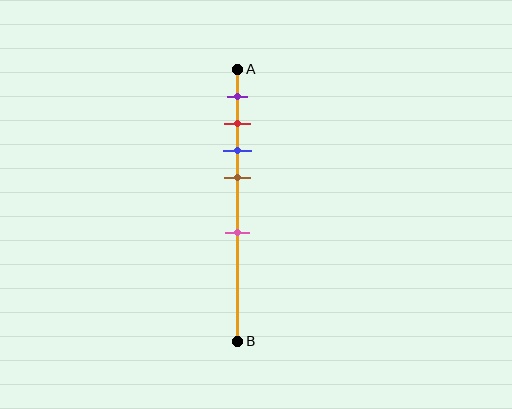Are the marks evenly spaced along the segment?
No, the marks are not evenly spaced.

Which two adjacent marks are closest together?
The red and blue marks are the closest adjacent pair.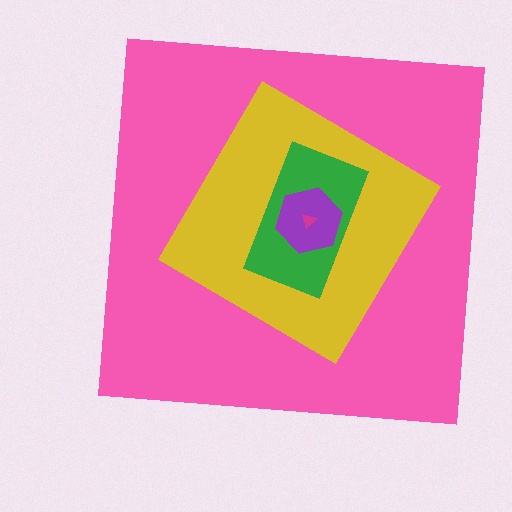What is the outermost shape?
The pink square.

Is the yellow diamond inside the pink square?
Yes.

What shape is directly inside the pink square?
The yellow diamond.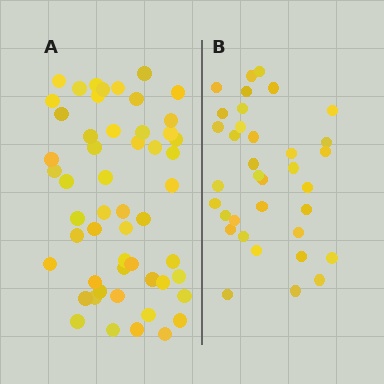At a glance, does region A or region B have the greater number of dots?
Region A (the left region) has more dots.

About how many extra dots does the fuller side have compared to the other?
Region A has approximately 20 more dots than region B.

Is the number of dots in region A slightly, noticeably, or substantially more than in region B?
Region A has substantially more. The ratio is roughly 1.5 to 1.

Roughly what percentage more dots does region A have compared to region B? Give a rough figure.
About 50% more.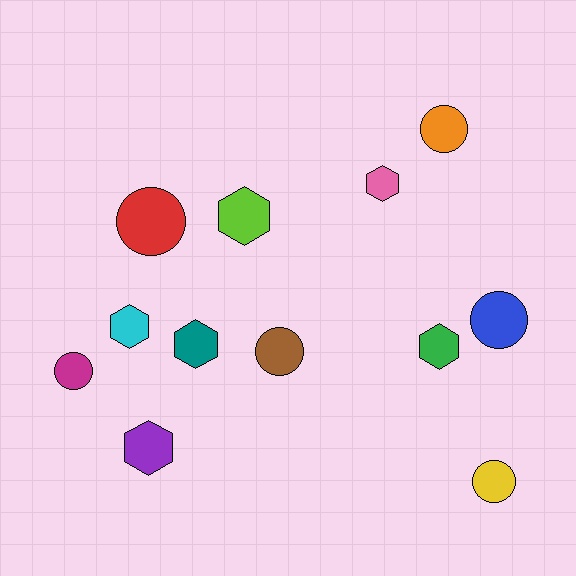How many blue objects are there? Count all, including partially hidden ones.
There is 1 blue object.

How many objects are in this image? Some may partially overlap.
There are 12 objects.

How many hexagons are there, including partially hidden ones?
There are 6 hexagons.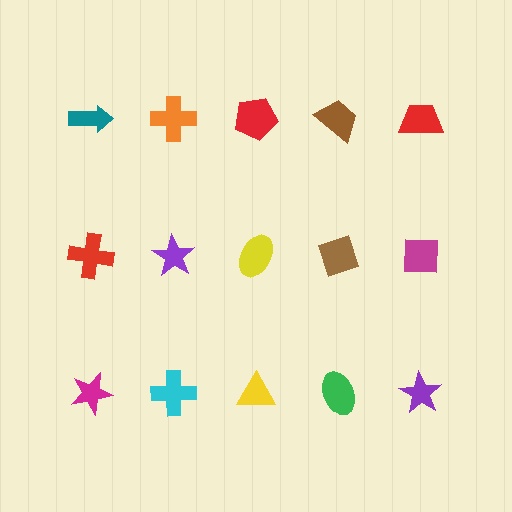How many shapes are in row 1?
5 shapes.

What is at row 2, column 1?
A red cross.